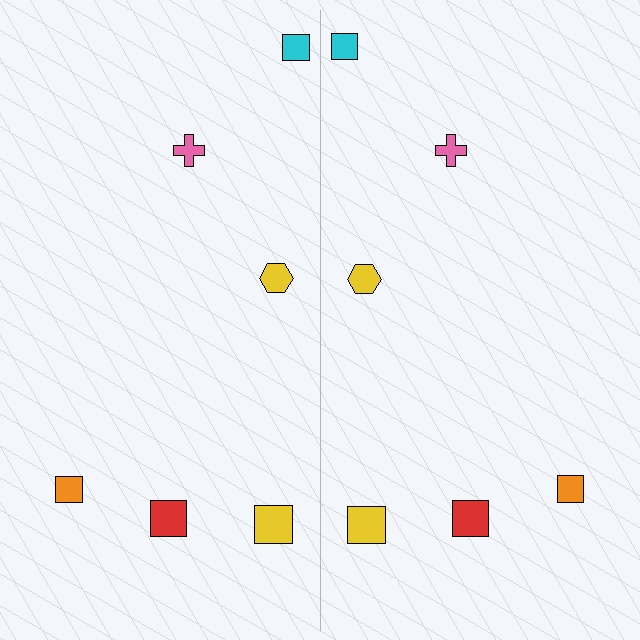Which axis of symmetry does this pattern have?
The pattern has a vertical axis of symmetry running through the center of the image.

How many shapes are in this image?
There are 12 shapes in this image.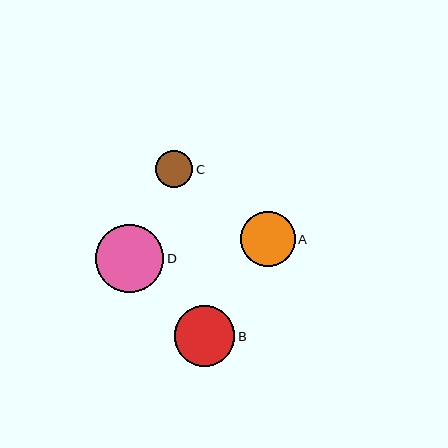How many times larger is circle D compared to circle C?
Circle D is approximately 1.8 times the size of circle C.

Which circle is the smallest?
Circle C is the smallest with a size of approximately 37 pixels.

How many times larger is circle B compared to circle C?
Circle B is approximately 1.6 times the size of circle C.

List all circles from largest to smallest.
From largest to smallest: D, B, A, C.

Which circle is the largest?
Circle D is the largest with a size of approximately 68 pixels.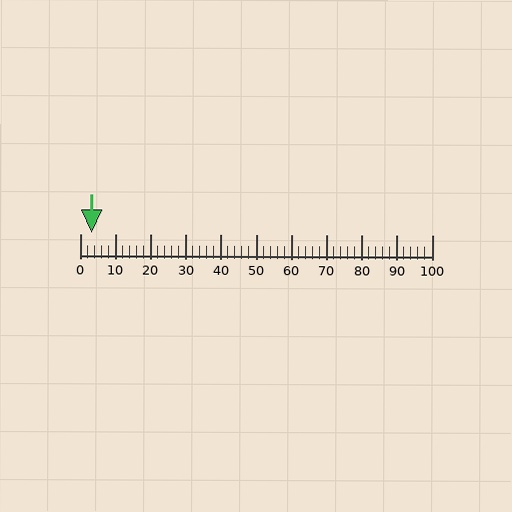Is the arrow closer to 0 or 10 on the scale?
The arrow is closer to 0.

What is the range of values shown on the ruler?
The ruler shows values from 0 to 100.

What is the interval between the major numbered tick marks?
The major tick marks are spaced 10 units apart.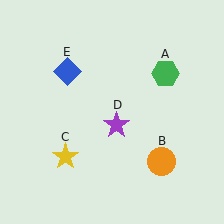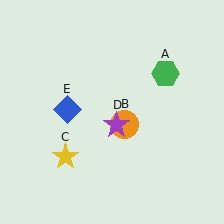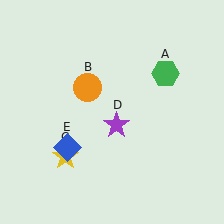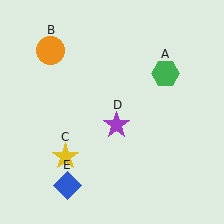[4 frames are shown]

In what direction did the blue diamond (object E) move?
The blue diamond (object E) moved down.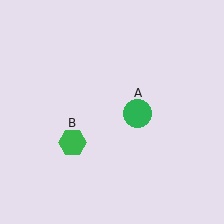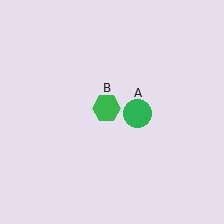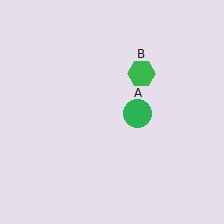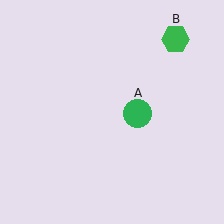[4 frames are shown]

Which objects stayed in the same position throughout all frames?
Green circle (object A) remained stationary.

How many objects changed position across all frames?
1 object changed position: green hexagon (object B).